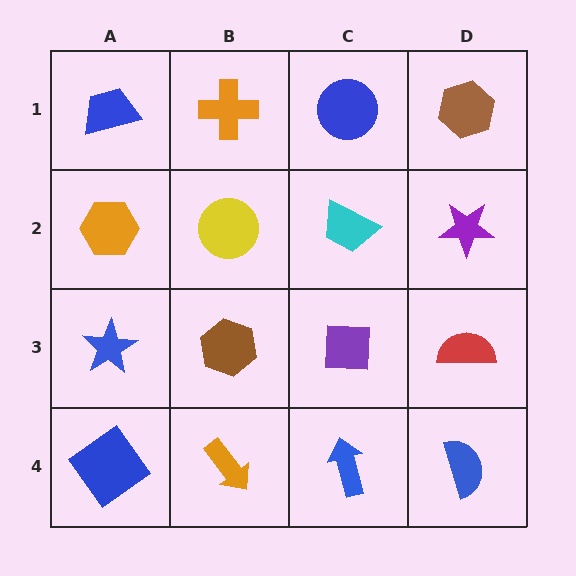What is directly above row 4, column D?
A red semicircle.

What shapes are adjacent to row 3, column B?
A yellow circle (row 2, column B), an orange arrow (row 4, column B), a blue star (row 3, column A), a purple square (row 3, column C).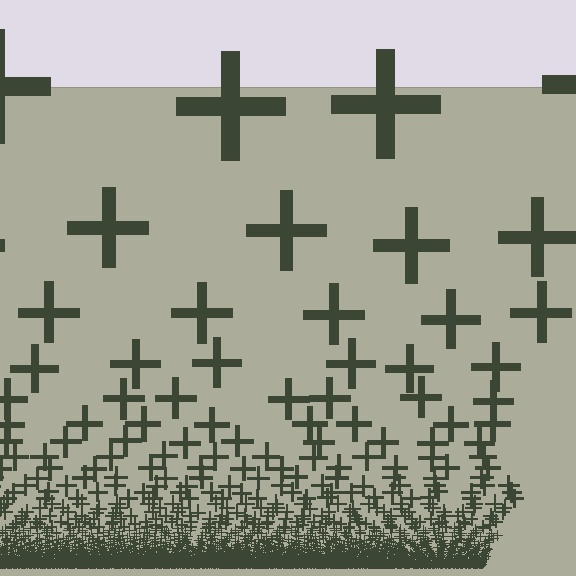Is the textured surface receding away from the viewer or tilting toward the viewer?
The surface appears to tilt toward the viewer. Texture elements get larger and sparser toward the top.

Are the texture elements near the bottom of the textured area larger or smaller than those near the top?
Smaller. The gradient is inverted — elements near the bottom are smaller and denser.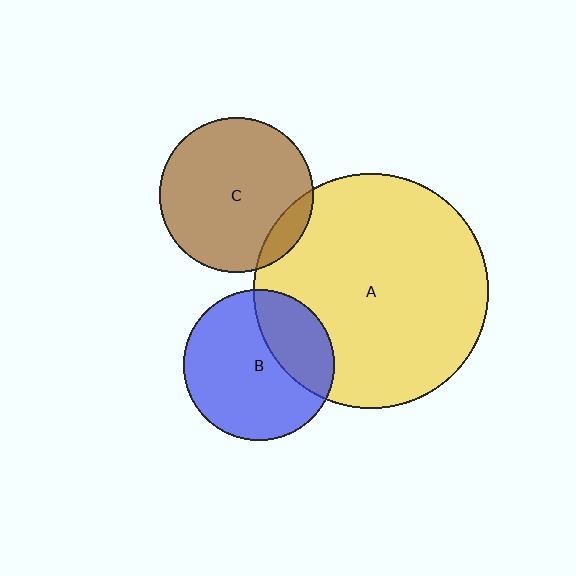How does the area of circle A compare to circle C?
Approximately 2.3 times.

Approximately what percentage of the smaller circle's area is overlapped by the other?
Approximately 10%.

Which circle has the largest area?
Circle A (yellow).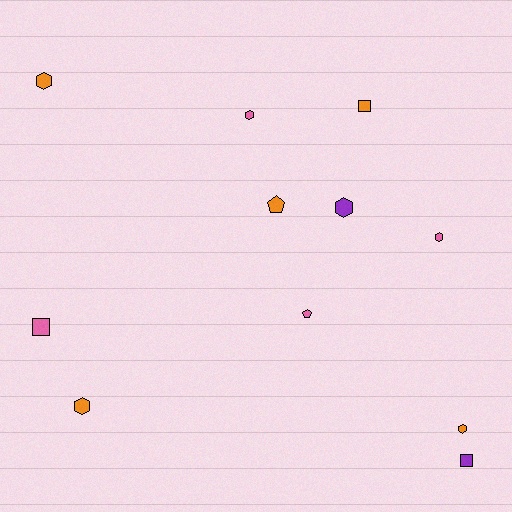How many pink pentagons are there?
There is 1 pink pentagon.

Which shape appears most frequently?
Hexagon, with 6 objects.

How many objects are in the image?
There are 11 objects.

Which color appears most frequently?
Orange, with 5 objects.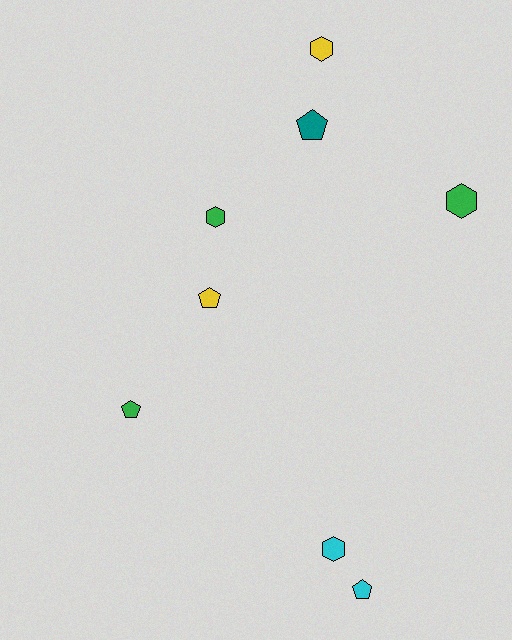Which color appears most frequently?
Green, with 3 objects.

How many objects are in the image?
There are 8 objects.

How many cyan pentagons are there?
There is 1 cyan pentagon.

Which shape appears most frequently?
Hexagon, with 4 objects.